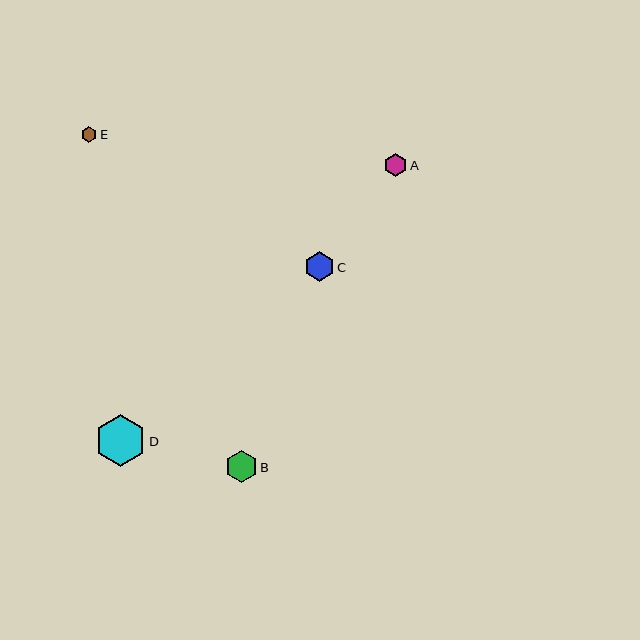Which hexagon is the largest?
Hexagon D is the largest with a size of approximately 52 pixels.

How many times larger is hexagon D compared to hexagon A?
Hexagon D is approximately 2.3 times the size of hexagon A.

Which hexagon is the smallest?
Hexagon E is the smallest with a size of approximately 16 pixels.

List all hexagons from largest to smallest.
From largest to smallest: D, B, C, A, E.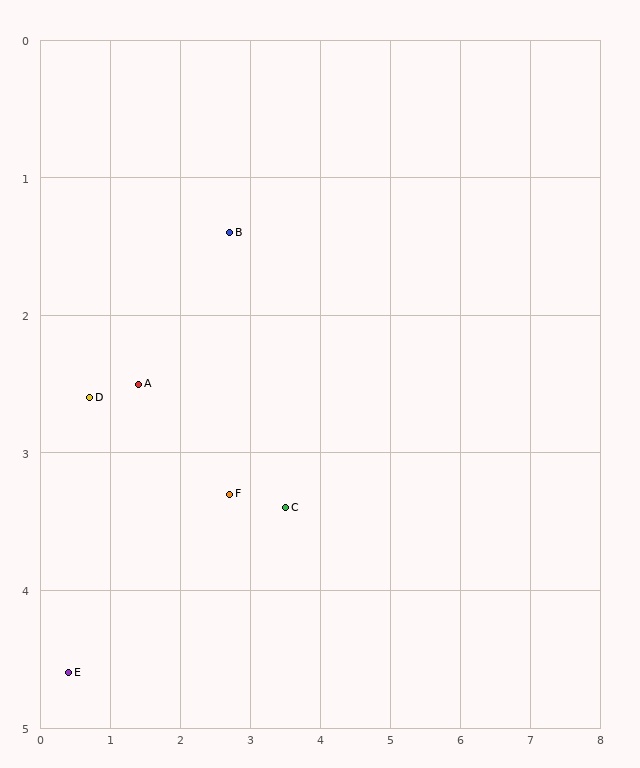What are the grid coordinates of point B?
Point B is at approximately (2.7, 1.4).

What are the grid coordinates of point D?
Point D is at approximately (0.7, 2.6).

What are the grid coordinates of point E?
Point E is at approximately (0.4, 4.6).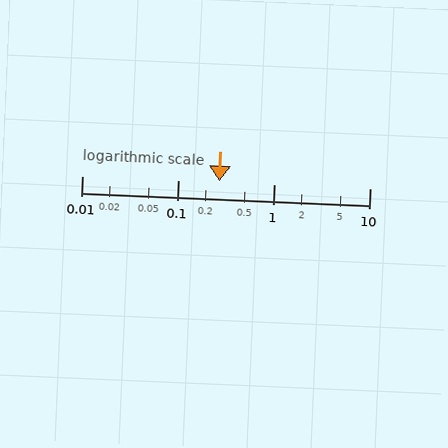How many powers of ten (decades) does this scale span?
The scale spans 3 decades, from 0.01 to 10.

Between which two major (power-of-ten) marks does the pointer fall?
The pointer is between 0.1 and 1.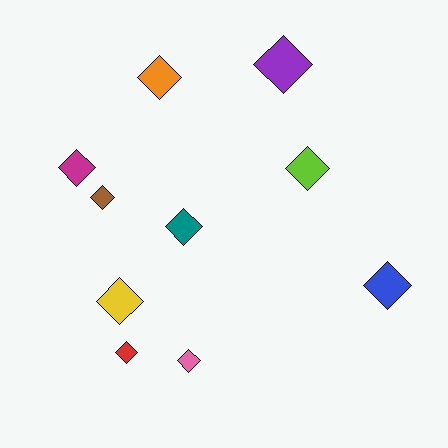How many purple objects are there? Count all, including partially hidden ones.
There is 1 purple object.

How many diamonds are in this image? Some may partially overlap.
There are 10 diamonds.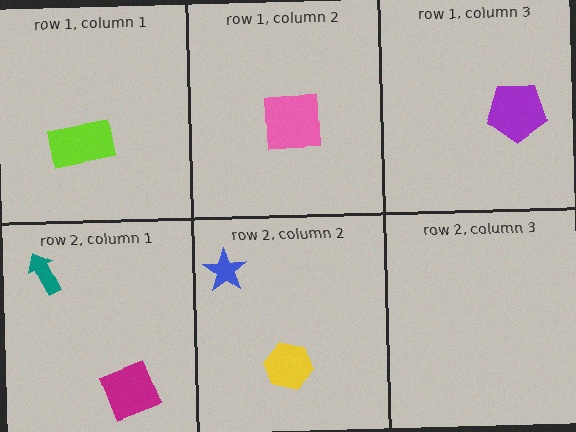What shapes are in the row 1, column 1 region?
The lime rectangle.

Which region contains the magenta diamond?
The row 2, column 1 region.